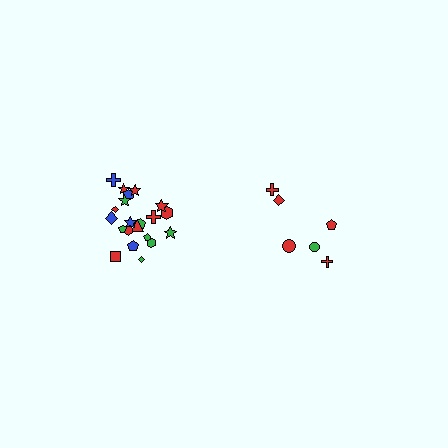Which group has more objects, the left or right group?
The left group.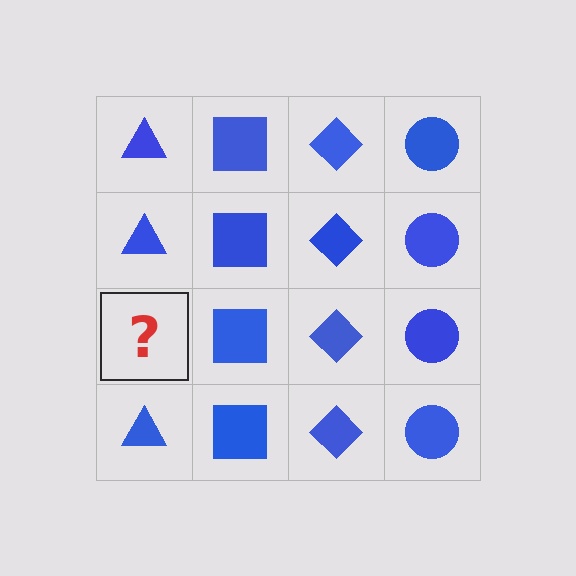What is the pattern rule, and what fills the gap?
The rule is that each column has a consistent shape. The gap should be filled with a blue triangle.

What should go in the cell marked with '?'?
The missing cell should contain a blue triangle.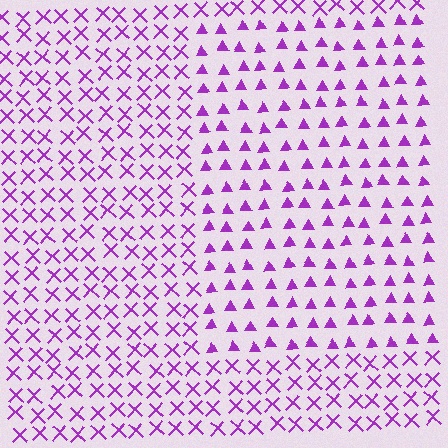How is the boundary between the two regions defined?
The boundary is defined by a change in element shape: triangles inside vs. X marks outside. All elements share the same color and spacing.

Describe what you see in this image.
The image is filled with small purple elements arranged in a uniform grid. A rectangle-shaped region contains triangles, while the surrounding area contains X marks. The boundary is defined purely by the change in element shape.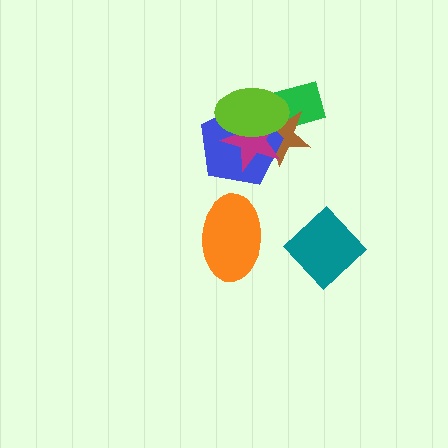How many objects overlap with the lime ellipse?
4 objects overlap with the lime ellipse.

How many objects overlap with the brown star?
4 objects overlap with the brown star.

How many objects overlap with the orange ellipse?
0 objects overlap with the orange ellipse.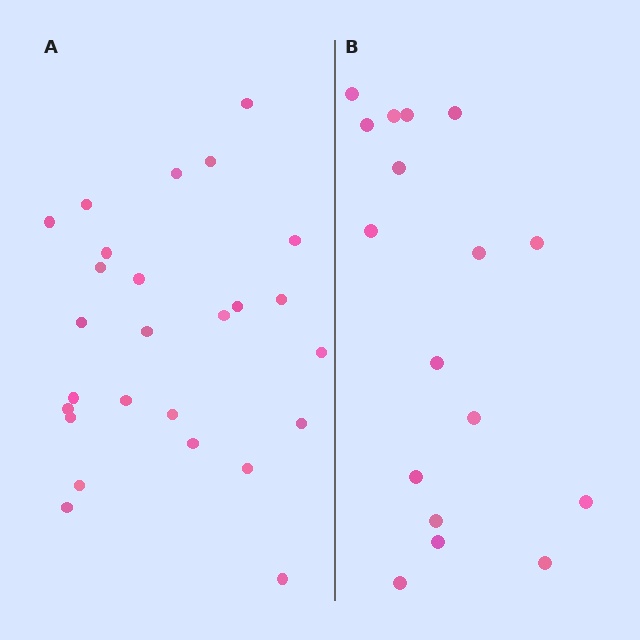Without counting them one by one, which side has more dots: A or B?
Region A (the left region) has more dots.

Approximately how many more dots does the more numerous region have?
Region A has roughly 8 or so more dots than region B.